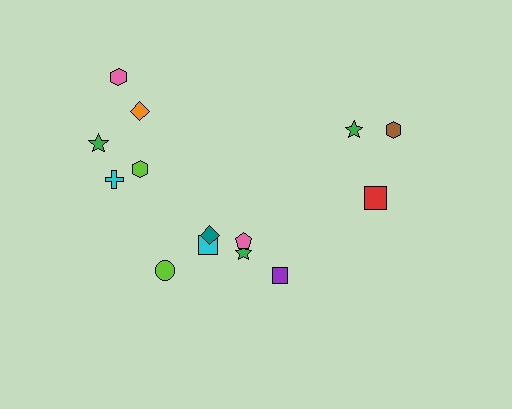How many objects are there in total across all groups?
There are 14 objects.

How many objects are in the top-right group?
There are 3 objects.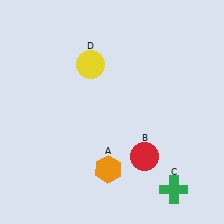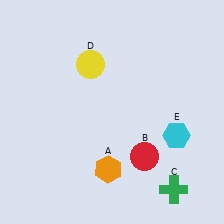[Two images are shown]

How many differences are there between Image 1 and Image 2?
There is 1 difference between the two images.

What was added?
A cyan hexagon (E) was added in Image 2.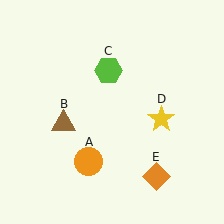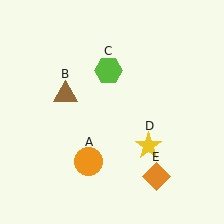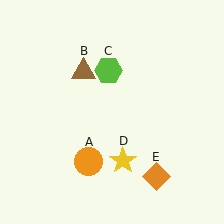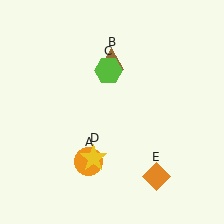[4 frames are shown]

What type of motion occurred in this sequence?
The brown triangle (object B), yellow star (object D) rotated clockwise around the center of the scene.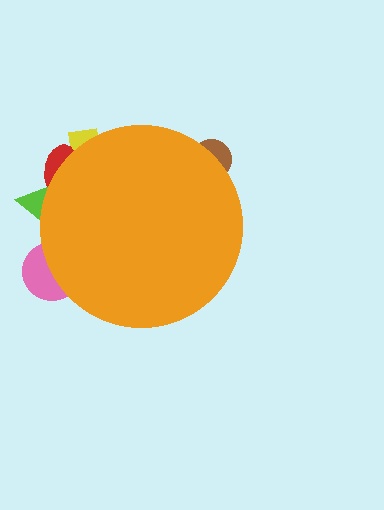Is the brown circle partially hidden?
Yes, the brown circle is partially hidden behind the orange circle.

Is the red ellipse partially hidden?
Yes, the red ellipse is partially hidden behind the orange circle.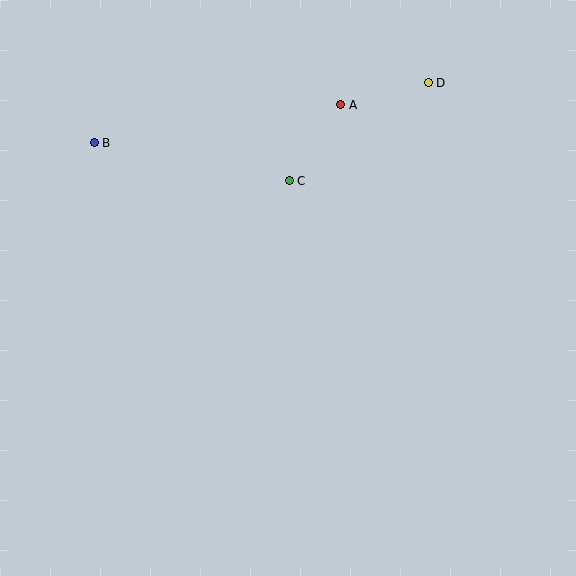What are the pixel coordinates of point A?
Point A is at (341, 105).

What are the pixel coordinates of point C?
Point C is at (289, 181).